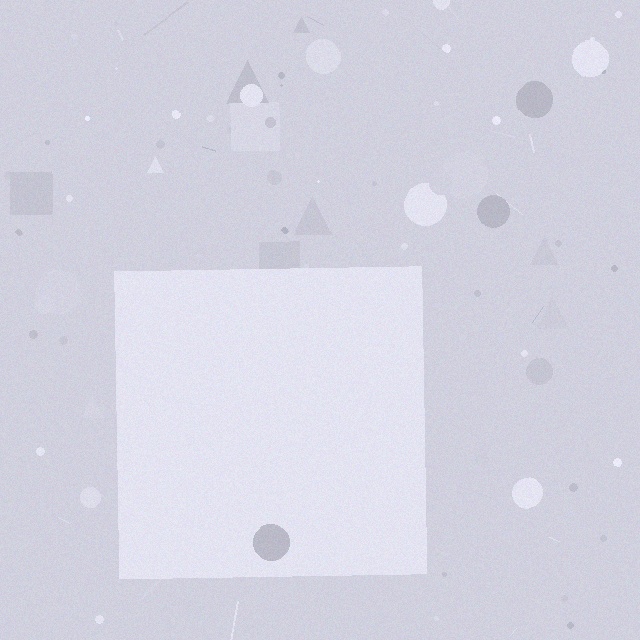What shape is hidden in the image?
A square is hidden in the image.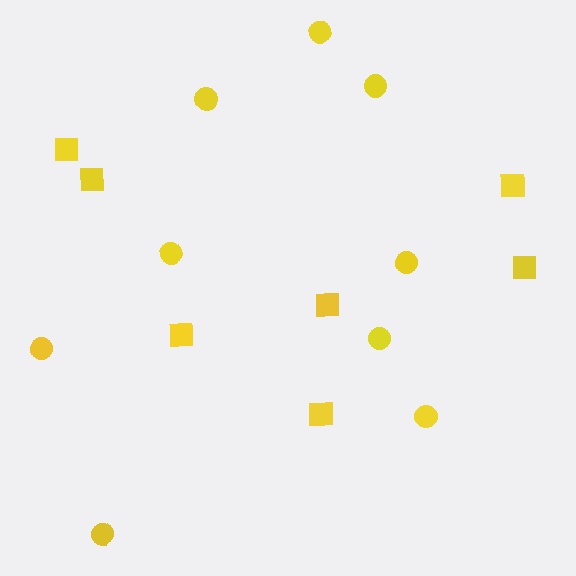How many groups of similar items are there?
There are 2 groups: one group of circles (9) and one group of squares (7).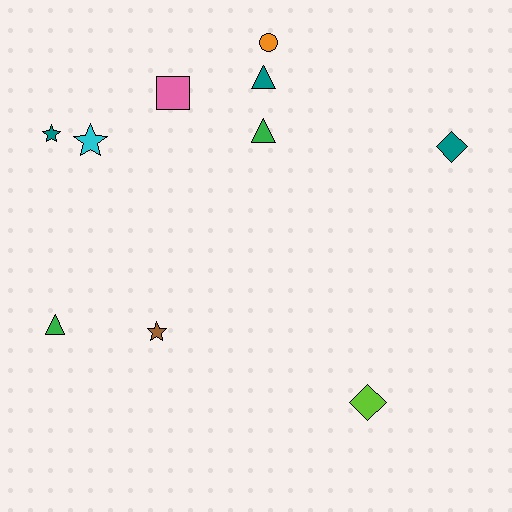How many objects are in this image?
There are 10 objects.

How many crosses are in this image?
There are no crosses.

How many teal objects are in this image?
There are 3 teal objects.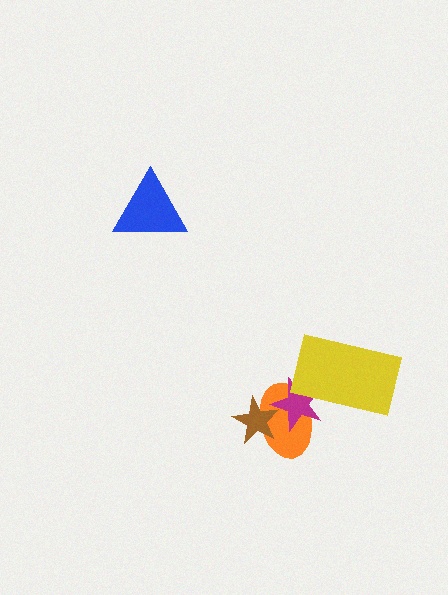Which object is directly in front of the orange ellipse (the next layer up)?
The brown star is directly in front of the orange ellipse.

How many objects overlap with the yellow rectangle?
2 objects overlap with the yellow rectangle.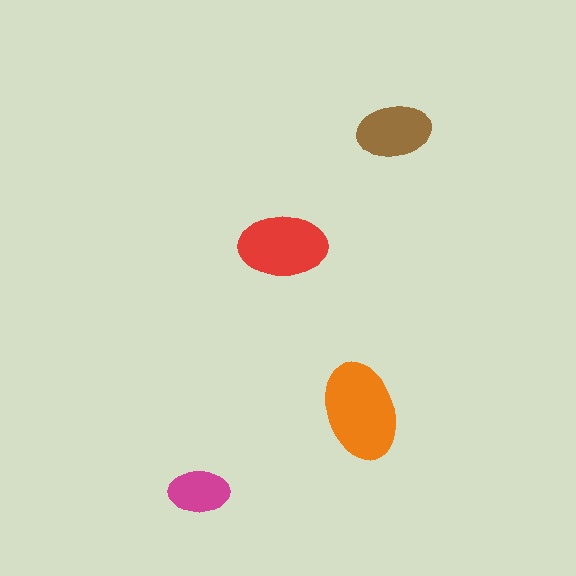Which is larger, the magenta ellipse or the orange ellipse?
The orange one.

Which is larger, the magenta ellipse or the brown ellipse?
The brown one.